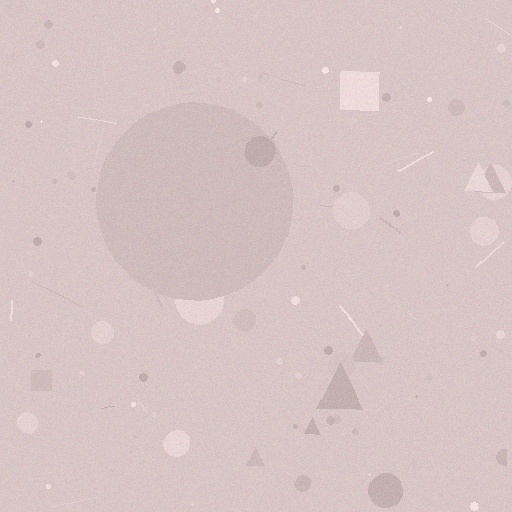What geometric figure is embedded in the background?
A circle is embedded in the background.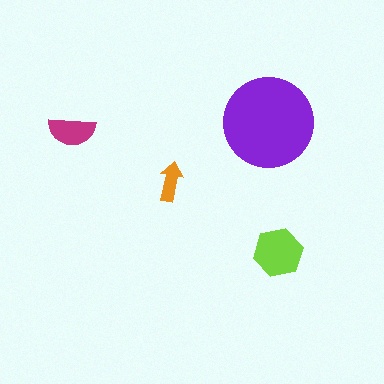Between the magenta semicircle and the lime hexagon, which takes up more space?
The lime hexagon.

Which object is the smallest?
The orange arrow.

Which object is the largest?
The purple circle.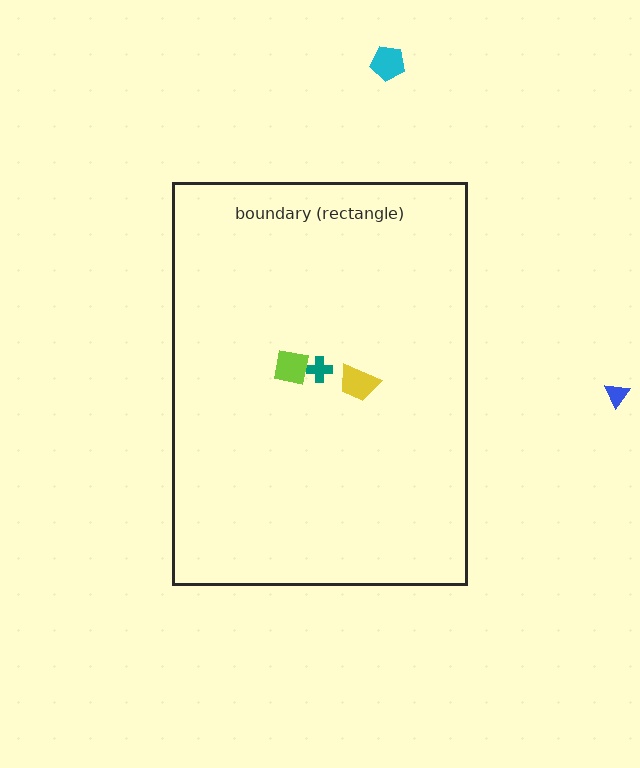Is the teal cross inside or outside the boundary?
Inside.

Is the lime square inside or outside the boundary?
Inside.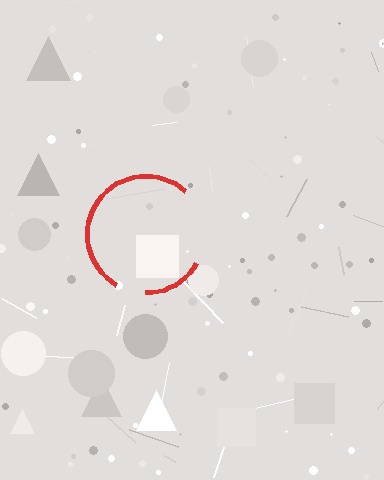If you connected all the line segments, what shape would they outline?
They would outline a circle.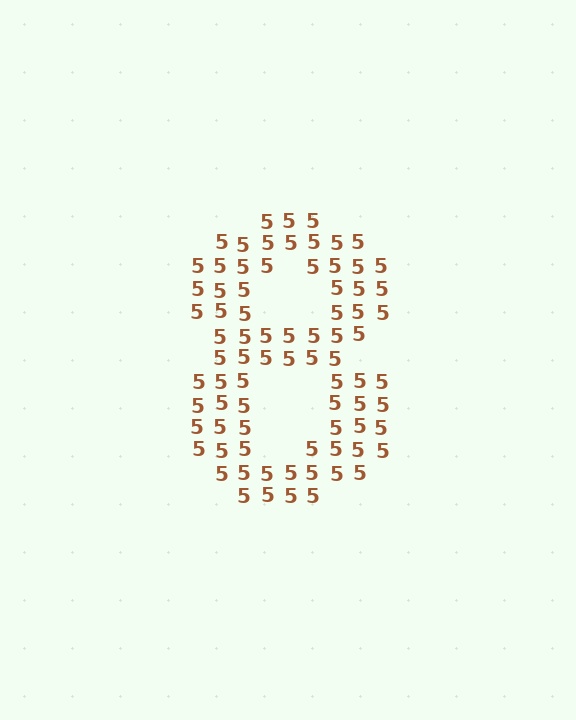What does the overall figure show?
The overall figure shows the digit 8.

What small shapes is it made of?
It is made of small digit 5's.